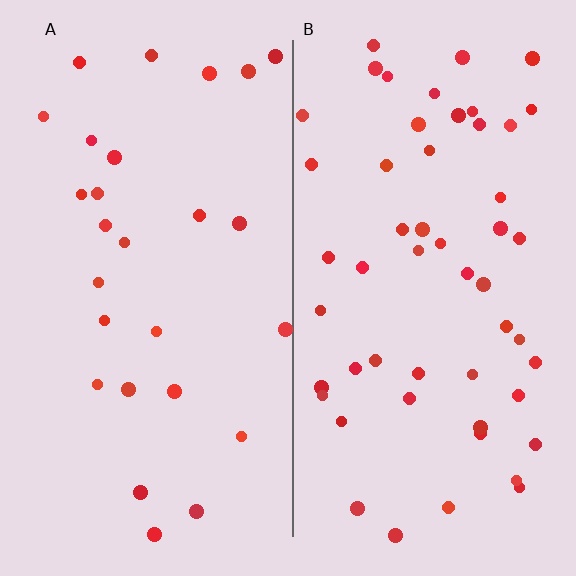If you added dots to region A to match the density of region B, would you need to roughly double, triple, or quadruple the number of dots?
Approximately double.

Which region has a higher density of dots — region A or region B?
B (the right).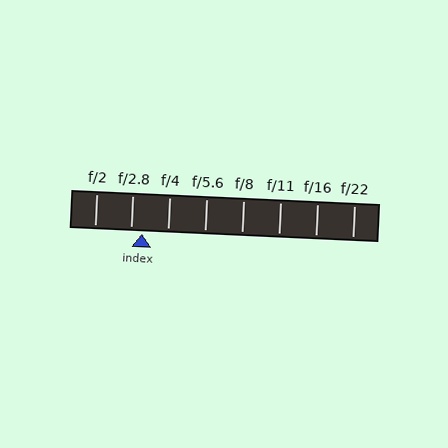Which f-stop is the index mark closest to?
The index mark is closest to f/2.8.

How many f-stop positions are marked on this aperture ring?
There are 8 f-stop positions marked.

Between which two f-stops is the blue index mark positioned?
The index mark is between f/2.8 and f/4.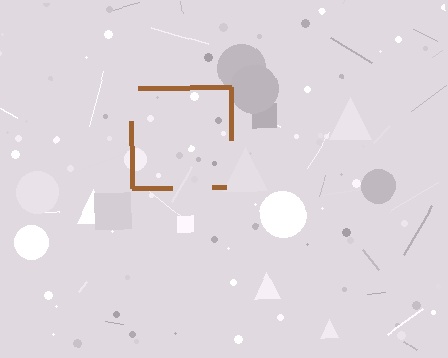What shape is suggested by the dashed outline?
The dashed outline suggests a square.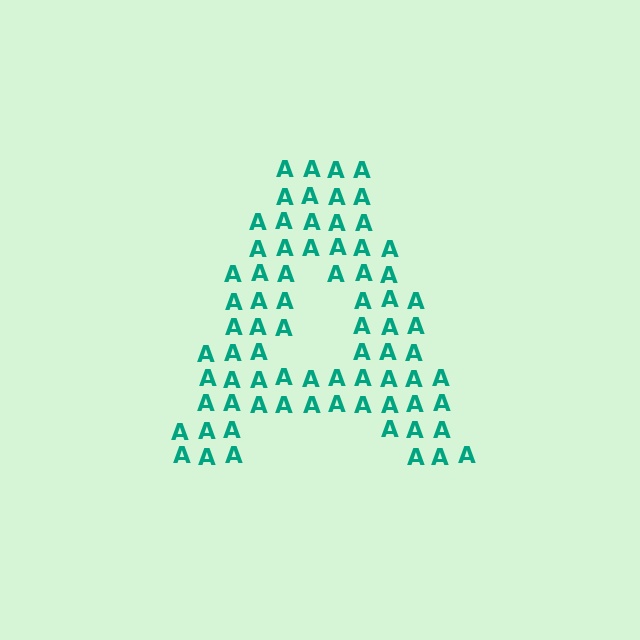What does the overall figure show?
The overall figure shows the letter A.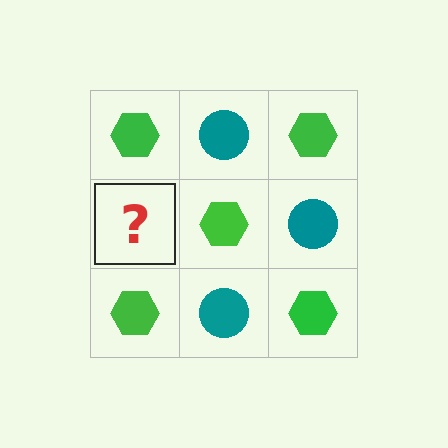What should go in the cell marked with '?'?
The missing cell should contain a teal circle.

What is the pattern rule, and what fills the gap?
The rule is that it alternates green hexagon and teal circle in a checkerboard pattern. The gap should be filled with a teal circle.